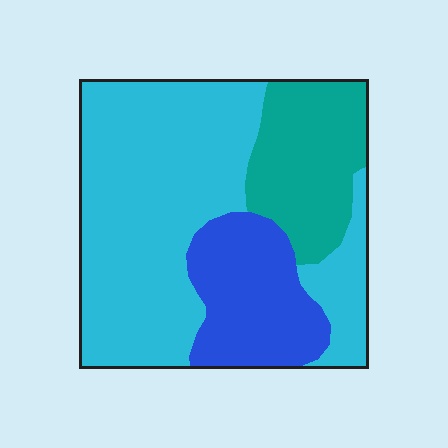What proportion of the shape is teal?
Teal covers about 20% of the shape.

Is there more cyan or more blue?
Cyan.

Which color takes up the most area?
Cyan, at roughly 60%.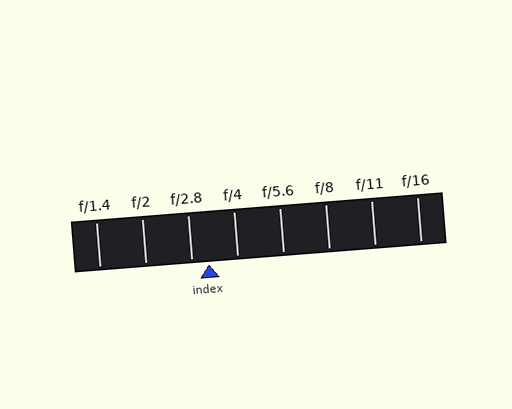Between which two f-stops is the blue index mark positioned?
The index mark is between f/2.8 and f/4.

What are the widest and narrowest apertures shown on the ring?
The widest aperture shown is f/1.4 and the narrowest is f/16.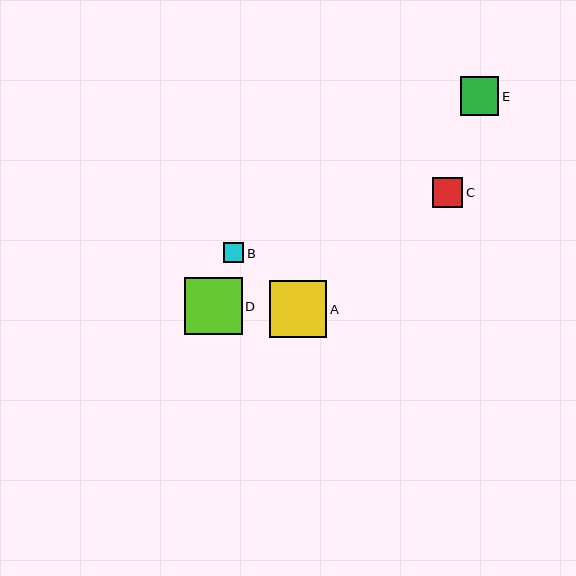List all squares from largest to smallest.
From largest to smallest: D, A, E, C, B.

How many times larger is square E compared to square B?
Square E is approximately 1.9 times the size of square B.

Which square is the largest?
Square D is the largest with a size of approximately 57 pixels.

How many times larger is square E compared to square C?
Square E is approximately 1.3 times the size of square C.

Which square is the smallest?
Square B is the smallest with a size of approximately 20 pixels.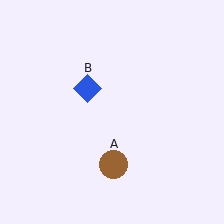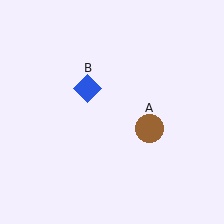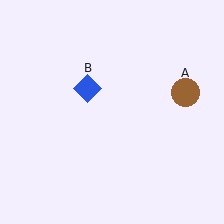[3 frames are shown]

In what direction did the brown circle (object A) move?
The brown circle (object A) moved up and to the right.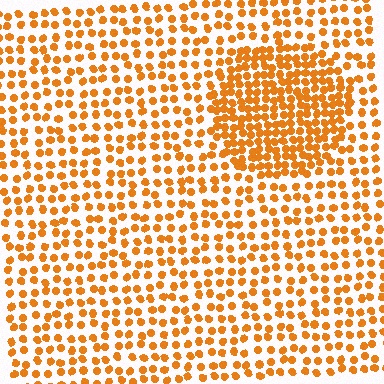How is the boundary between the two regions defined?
The boundary is defined by a change in element density (approximately 2.0x ratio). All elements are the same color, size, and shape.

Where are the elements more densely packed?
The elements are more densely packed inside the circle boundary.